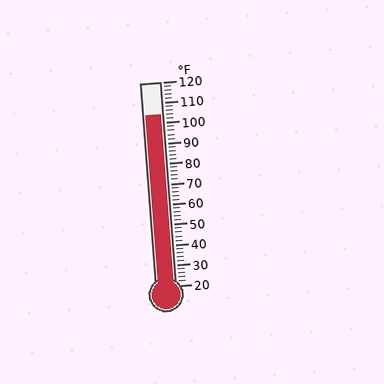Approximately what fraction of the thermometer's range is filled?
The thermometer is filled to approximately 85% of its range.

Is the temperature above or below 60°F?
The temperature is above 60°F.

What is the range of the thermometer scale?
The thermometer scale ranges from 20°F to 120°F.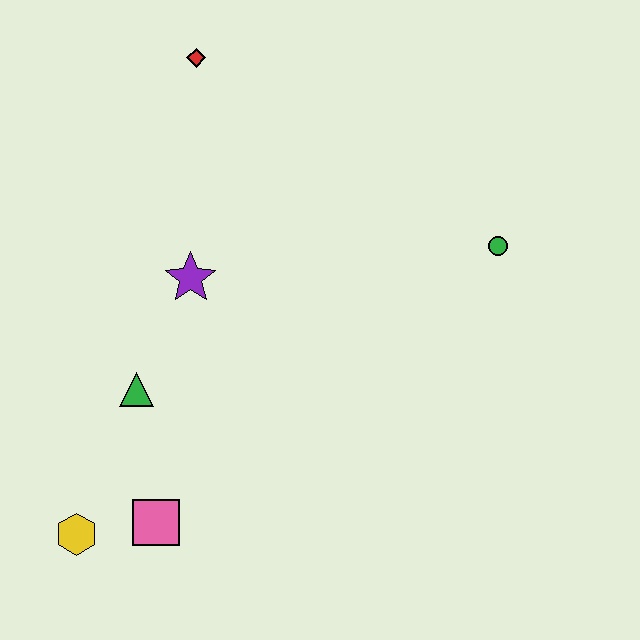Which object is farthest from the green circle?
The yellow hexagon is farthest from the green circle.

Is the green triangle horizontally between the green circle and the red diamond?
No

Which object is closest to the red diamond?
The purple star is closest to the red diamond.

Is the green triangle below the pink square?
No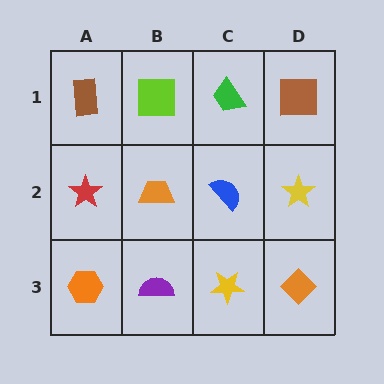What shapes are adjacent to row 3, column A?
A red star (row 2, column A), a purple semicircle (row 3, column B).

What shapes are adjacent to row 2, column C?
A green trapezoid (row 1, column C), a yellow star (row 3, column C), an orange trapezoid (row 2, column B), a yellow star (row 2, column D).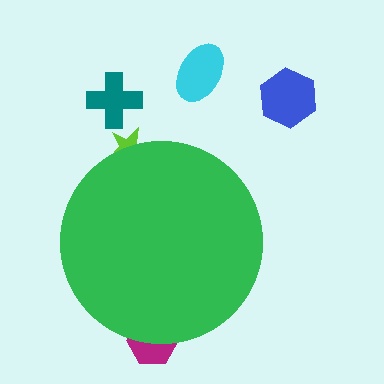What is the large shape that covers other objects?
A green circle.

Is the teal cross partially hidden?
No, the teal cross is fully visible.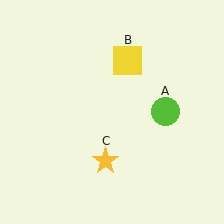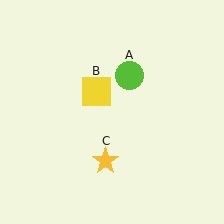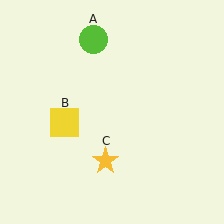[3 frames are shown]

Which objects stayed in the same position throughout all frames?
Yellow star (object C) remained stationary.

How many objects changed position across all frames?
2 objects changed position: lime circle (object A), yellow square (object B).